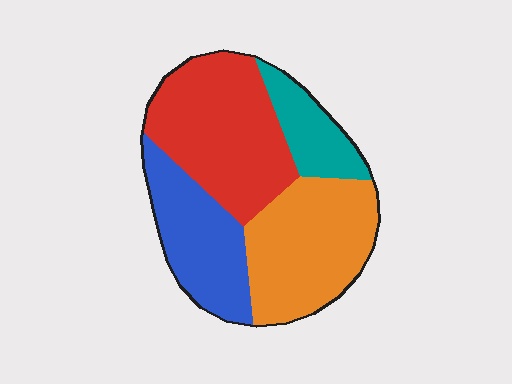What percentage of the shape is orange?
Orange covers roughly 30% of the shape.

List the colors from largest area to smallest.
From largest to smallest: red, orange, blue, teal.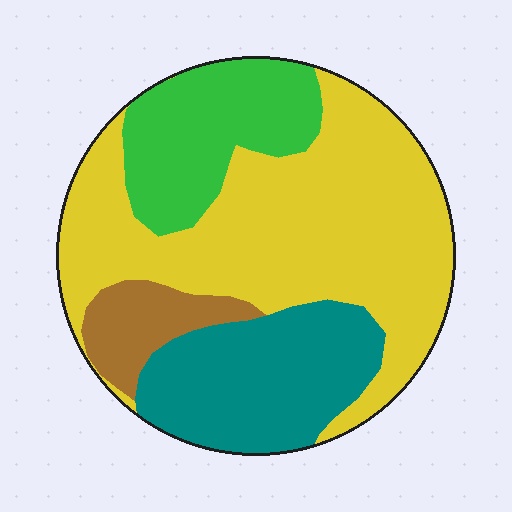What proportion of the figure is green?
Green covers 18% of the figure.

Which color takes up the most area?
Yellow, at roughly 50%.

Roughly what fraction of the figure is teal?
Teal covers about 20% of the figure.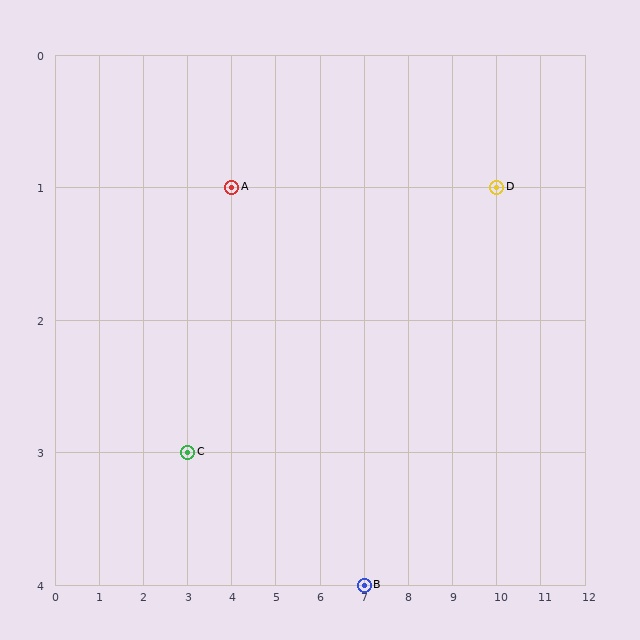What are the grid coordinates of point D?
Point D is at grid coordinates (10, 1).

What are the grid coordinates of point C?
Point C is at grid coordinates (3, 3).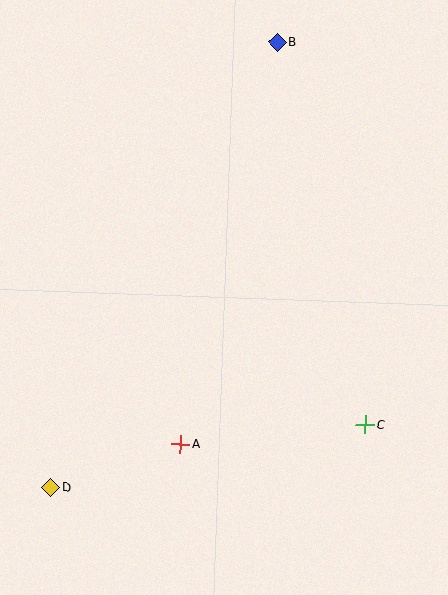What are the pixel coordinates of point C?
Point C is at (365, 424).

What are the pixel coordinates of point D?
Point D is at (51, 487).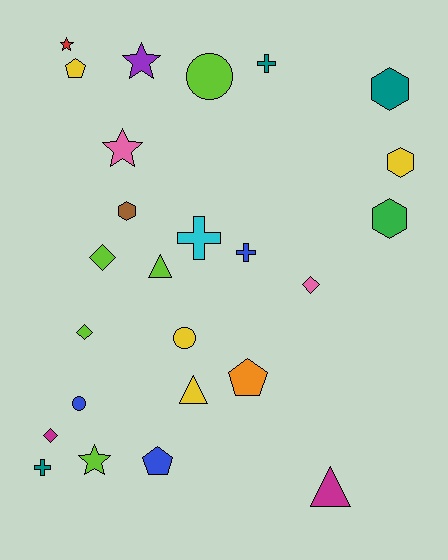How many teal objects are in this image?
There are 3 teal objects.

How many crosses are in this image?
There are 4 crosses.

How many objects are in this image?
There are 25 objects.